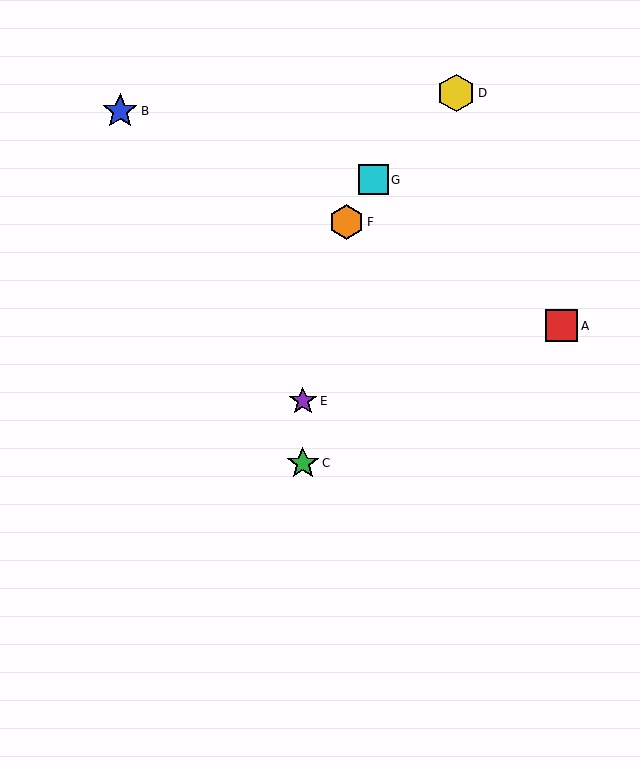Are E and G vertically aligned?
No, E is at x≈303 and G is at x≈373.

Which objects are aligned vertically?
Objects C, E are aligned vertically.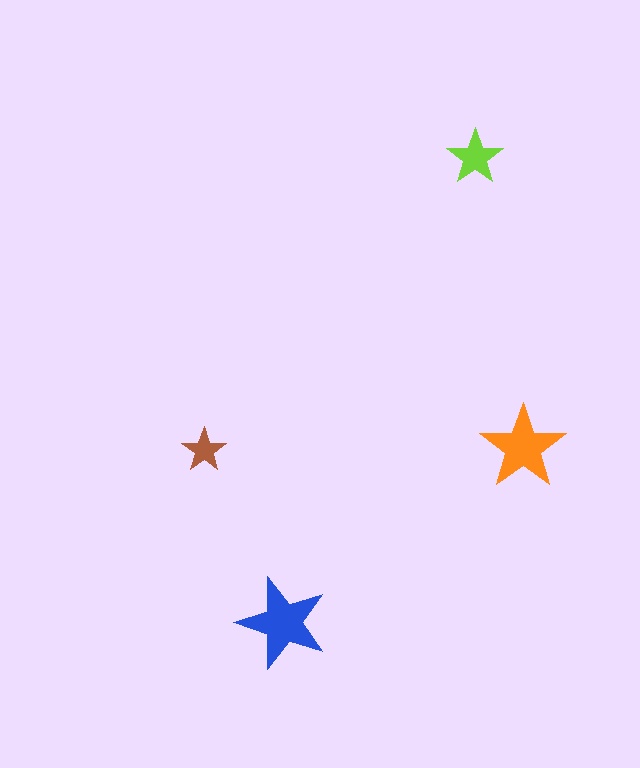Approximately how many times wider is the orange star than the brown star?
About 2 times wider.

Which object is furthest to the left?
The brown star is leftmost.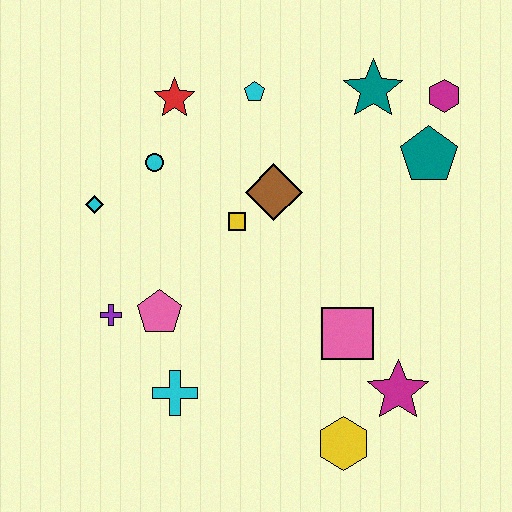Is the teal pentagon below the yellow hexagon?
No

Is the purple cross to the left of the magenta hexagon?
Yes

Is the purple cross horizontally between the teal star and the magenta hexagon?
No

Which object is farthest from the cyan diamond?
The magenta hexagon is farthest from the cyan diamond.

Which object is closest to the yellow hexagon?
The magenta star is closest to the yellow hexagon.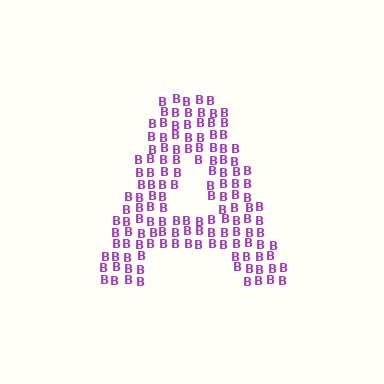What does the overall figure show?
The overall figure shows the letter A.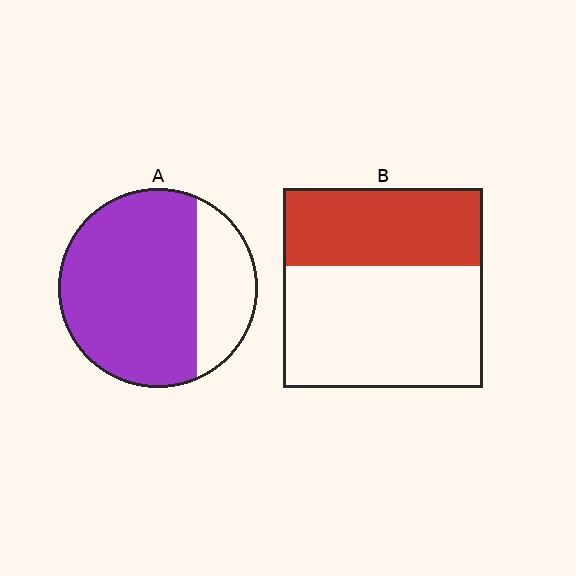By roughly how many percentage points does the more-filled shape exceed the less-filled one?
By roughly 35 percentage points (A over B).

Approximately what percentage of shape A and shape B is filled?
A is approximately 75% and B is approximately 40%.